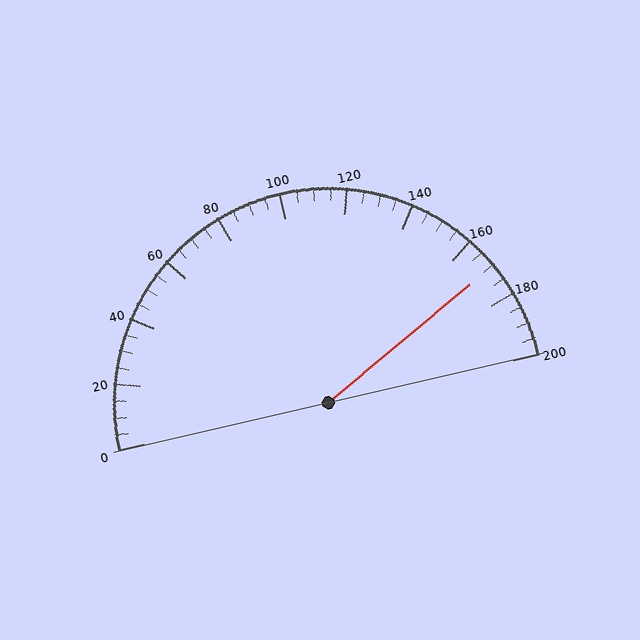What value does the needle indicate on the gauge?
The needle indicates approximately 170.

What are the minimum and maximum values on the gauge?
The gauge ranges from 0 to 200.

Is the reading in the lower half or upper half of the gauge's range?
The reading is in the upper half of the range (0 to 200).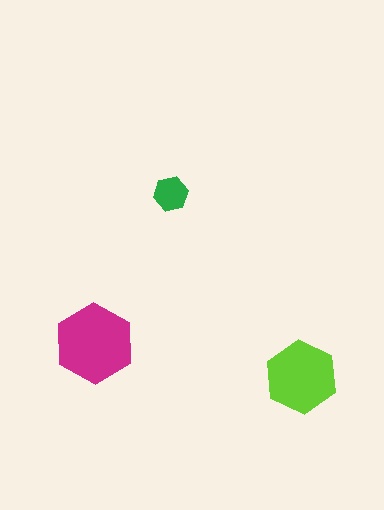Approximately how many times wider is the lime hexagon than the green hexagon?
About 2 times wider.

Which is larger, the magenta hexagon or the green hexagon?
The magenta one.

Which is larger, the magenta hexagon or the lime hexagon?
The magenta one.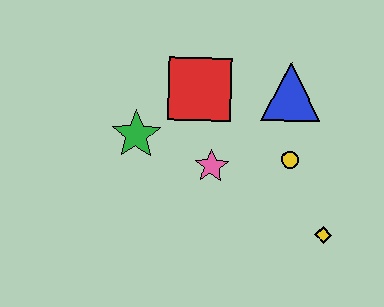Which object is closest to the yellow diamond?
The yellow circle is closest to the yellow diamond.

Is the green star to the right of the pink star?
No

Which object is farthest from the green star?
The yellow diamond is farthest from the green star.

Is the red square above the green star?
Yes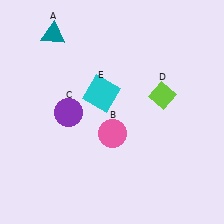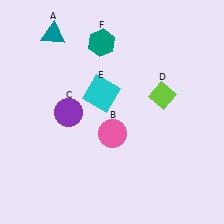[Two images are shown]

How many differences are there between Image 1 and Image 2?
There is 1 difference between the two images.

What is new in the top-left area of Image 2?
A teal hexagon (F) was added in the top-left area of Image 2.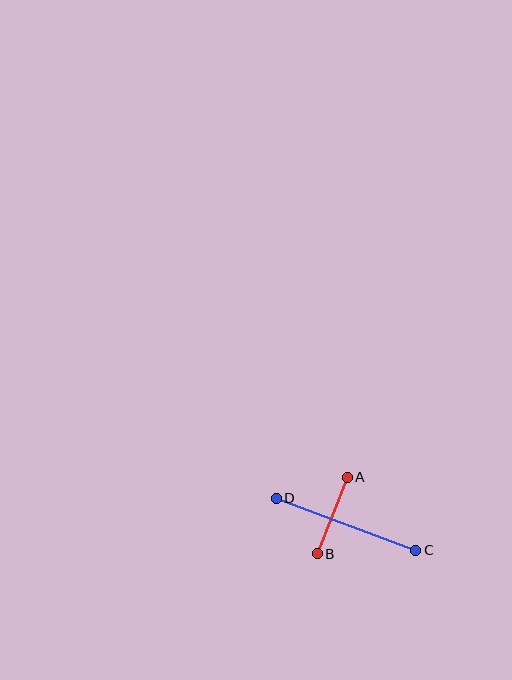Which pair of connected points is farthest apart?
Points C and D are farthest apart.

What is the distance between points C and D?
The distance is approximately 149 pixels.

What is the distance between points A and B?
The distance is approximately 82 pixels.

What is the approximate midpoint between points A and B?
The midpoint is at approximately (332, 515) pixels.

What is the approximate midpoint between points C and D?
The midpoint is at approximately (346, 524) pixels.